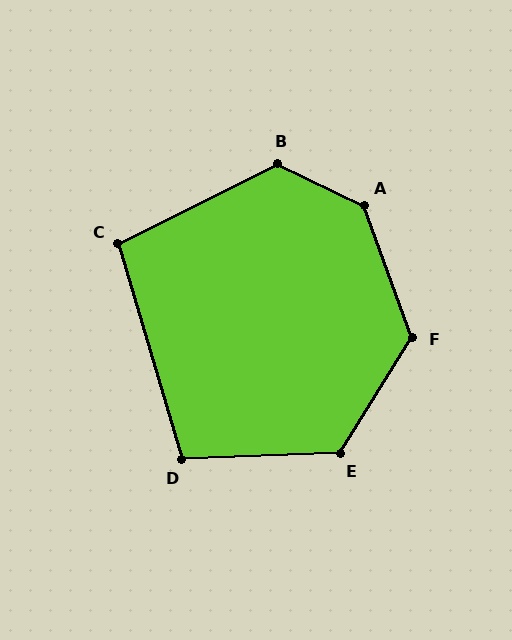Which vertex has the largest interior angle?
A, at approximately 136 degrees.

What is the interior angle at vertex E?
Approximately 124 degrees (obtuse).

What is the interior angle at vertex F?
Approximately 128 degrees (obtuse).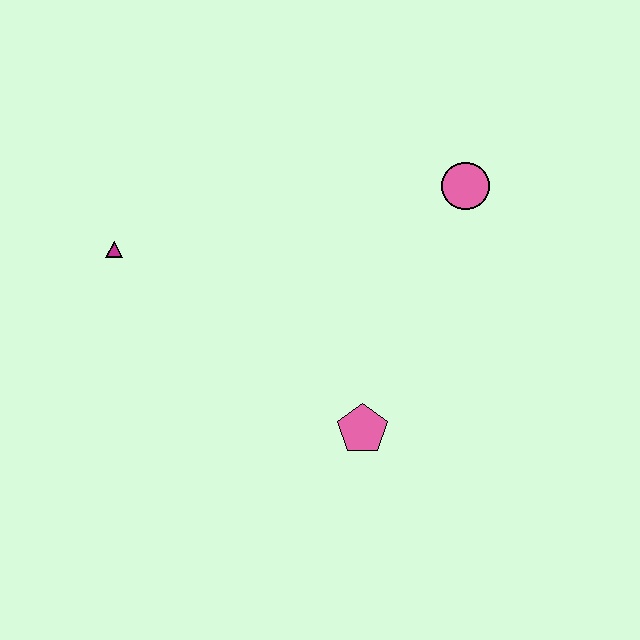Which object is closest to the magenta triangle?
The pink pentagon is closest to the magenta triangle.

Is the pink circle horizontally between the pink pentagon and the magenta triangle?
No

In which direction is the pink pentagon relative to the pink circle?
The pink pentagon is below the pink circle.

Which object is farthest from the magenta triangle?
The pink circle is farthest from the magenta triangle.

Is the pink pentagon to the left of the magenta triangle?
No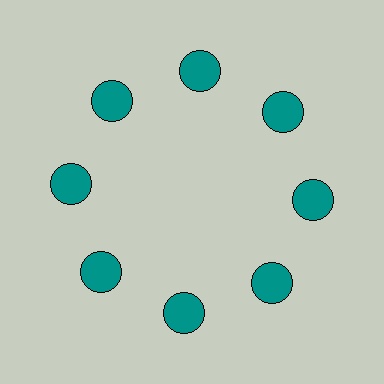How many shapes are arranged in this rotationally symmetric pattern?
There are 8 shapes, arranged in 8 groups of 1.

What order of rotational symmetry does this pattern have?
This pattern has 8-fold rotational symmetry.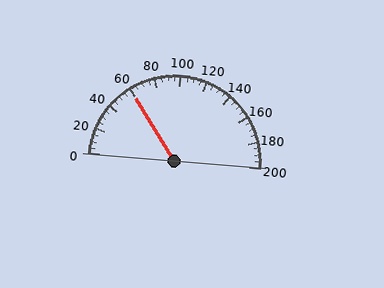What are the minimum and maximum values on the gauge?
The gauge ranges from 0 to 200.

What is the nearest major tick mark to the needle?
The nearest major tick mark is 60.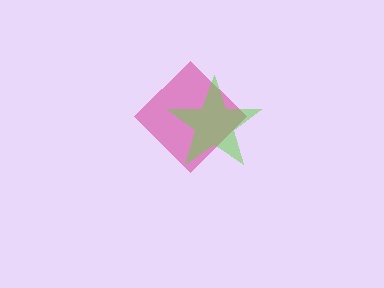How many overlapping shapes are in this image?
There are 2 overlapping shapes in the image.